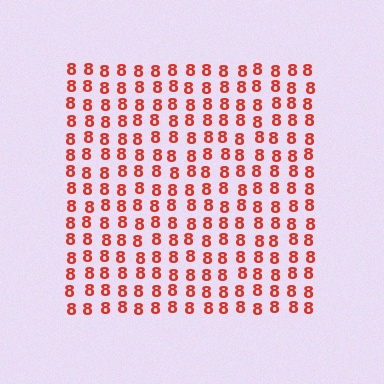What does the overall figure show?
The overall figure shows a square.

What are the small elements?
The small elements are digit 8's.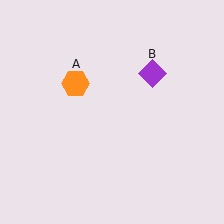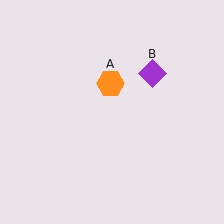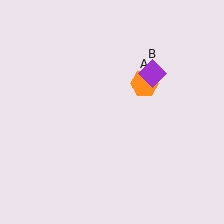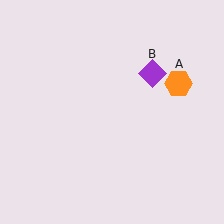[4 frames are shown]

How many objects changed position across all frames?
1 object changed position: orange hexagon (object A).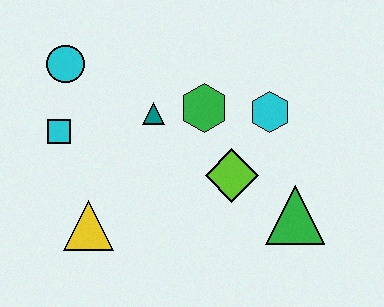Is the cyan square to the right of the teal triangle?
No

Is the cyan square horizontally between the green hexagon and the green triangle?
No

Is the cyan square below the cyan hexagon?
Yes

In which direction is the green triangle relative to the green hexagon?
The green triangle is below the green hexagon.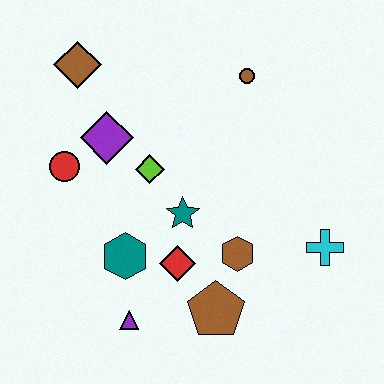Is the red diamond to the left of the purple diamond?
No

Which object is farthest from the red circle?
The cyan cross is farthest from the red circle.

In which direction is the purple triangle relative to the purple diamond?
The purple triangle is below the purple diamond.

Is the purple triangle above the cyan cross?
No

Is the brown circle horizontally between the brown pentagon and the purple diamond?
No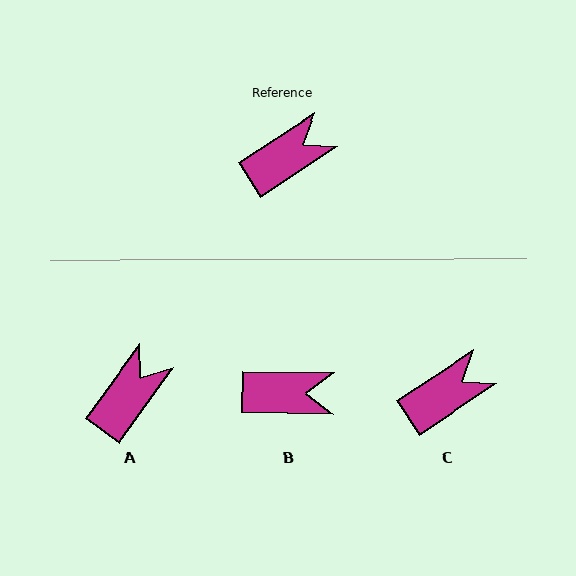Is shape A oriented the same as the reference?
No, it is off by about 21 degrees.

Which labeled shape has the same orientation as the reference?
C.